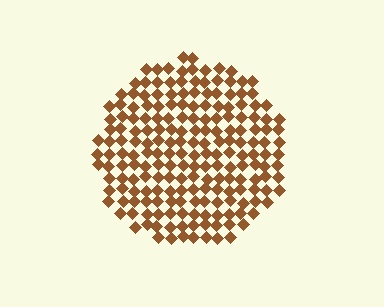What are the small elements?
The small elements are diamonds.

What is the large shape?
The large shape is a circle.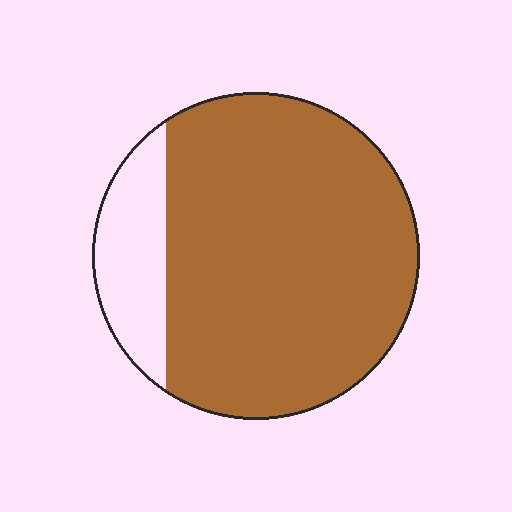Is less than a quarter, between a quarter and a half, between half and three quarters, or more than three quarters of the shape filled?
More than three quarters.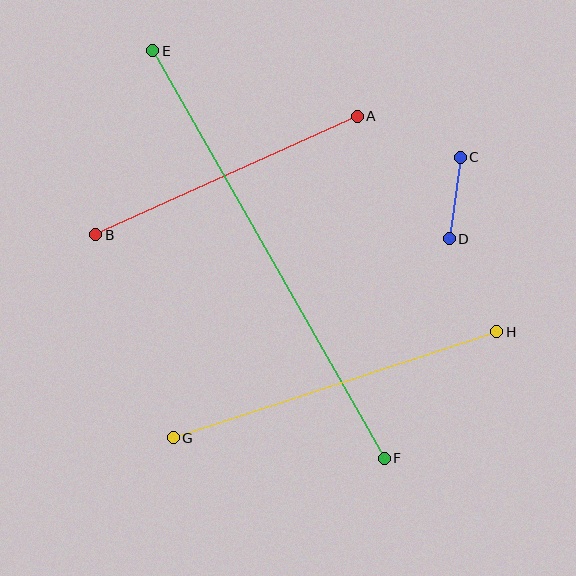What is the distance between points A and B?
The distance is approximately 287 pixels.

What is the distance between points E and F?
The distance is approximately 468 pixels.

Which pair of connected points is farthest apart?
Points E and F are farthest apart.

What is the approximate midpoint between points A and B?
The midpoint is at approximately (227, 175) pixels.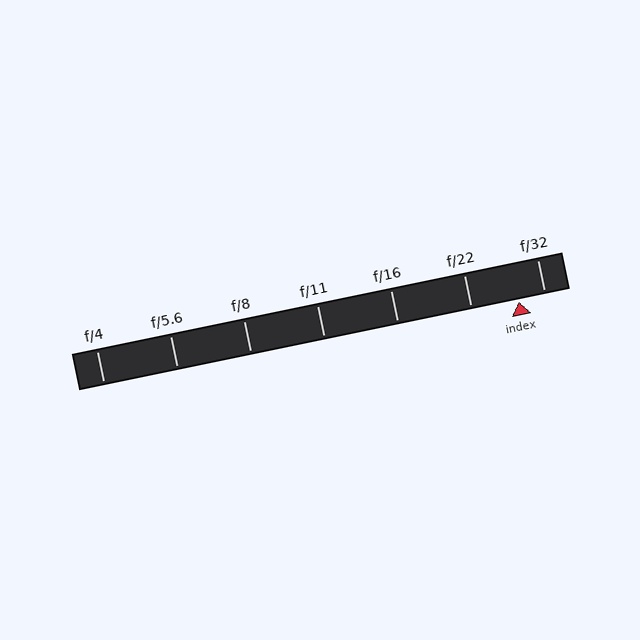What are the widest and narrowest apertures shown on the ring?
The widest aperture shown is f/4 and the narrowest is f/32.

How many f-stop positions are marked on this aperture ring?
There are 7 f-stop positions marked.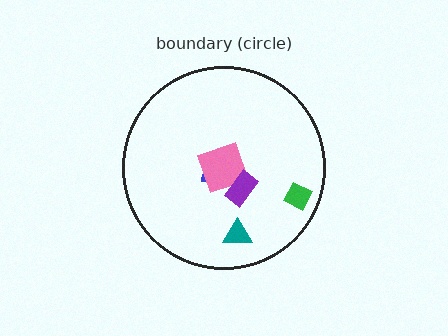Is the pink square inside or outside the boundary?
Inside.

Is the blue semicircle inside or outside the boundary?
Inside.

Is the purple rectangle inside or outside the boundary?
Inside.